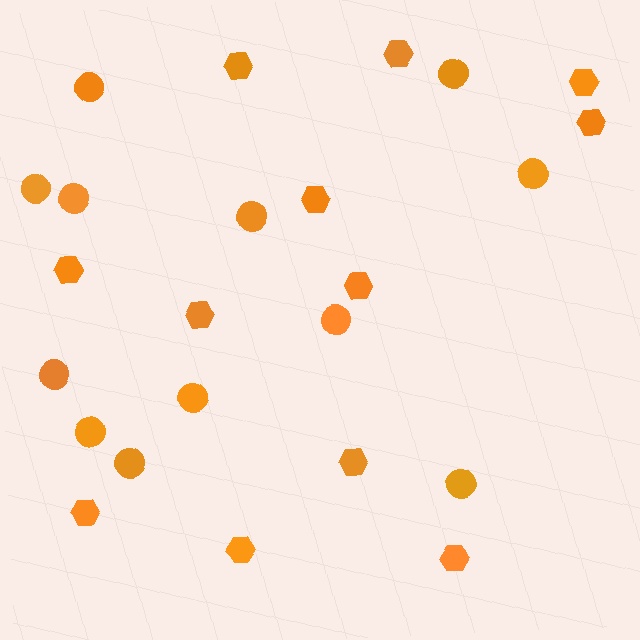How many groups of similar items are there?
There are 2 groups: one group of hexagons (12) and one group of circles (12).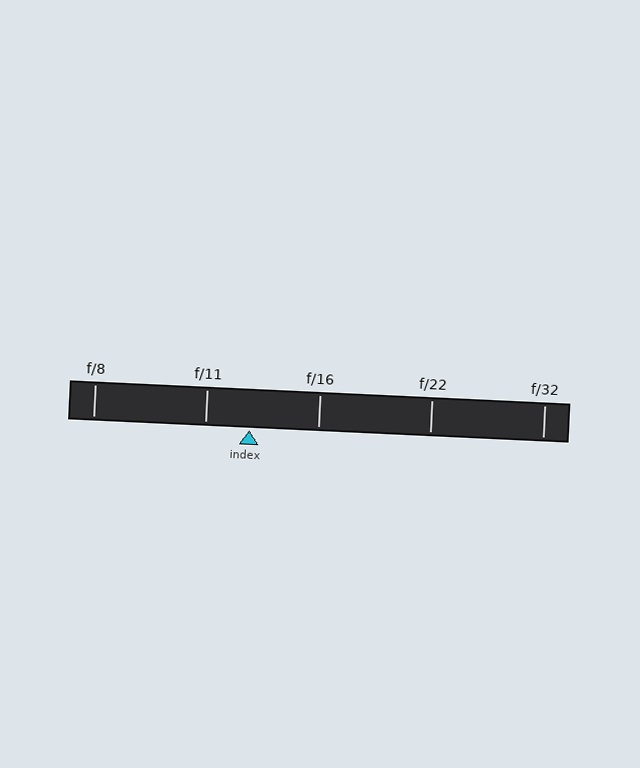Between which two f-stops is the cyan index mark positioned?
The index mark is between f/11 and f/16.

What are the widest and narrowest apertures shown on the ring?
The widest aperture shown is f/8 and the narrowest is f/32.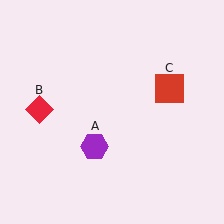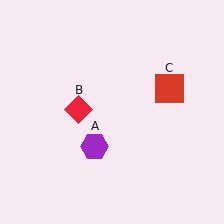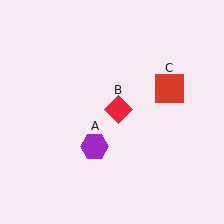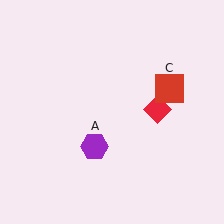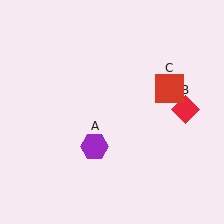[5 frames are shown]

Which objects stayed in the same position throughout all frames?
Purple hexagon (object A) and red square (object C) remained stationary.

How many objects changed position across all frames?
1 object changed position: red diamond (object B).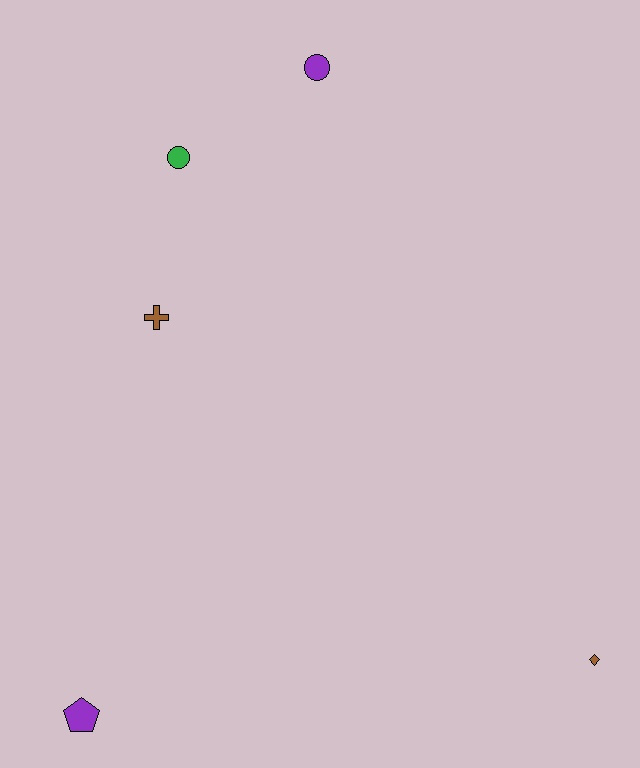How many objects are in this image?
There are 5 objects.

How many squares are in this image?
There are no squares.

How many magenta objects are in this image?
There are no magenta objects.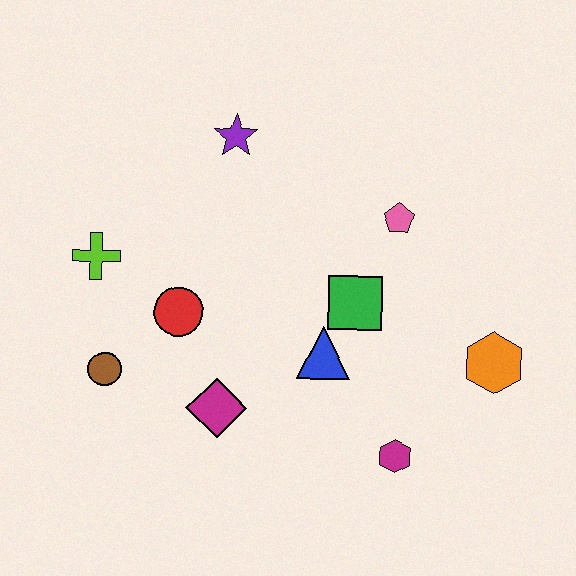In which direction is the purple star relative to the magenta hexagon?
The purple star is above the magenta hexagon.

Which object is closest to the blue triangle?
The green square is closest to the blue triangle.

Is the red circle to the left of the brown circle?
No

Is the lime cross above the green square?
Yes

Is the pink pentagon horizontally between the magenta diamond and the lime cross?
No